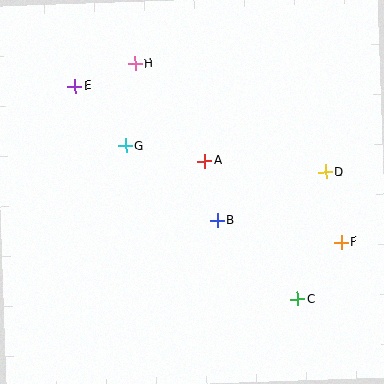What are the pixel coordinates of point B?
Point B is at (217, 221).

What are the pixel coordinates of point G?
Point G is at (126, 146).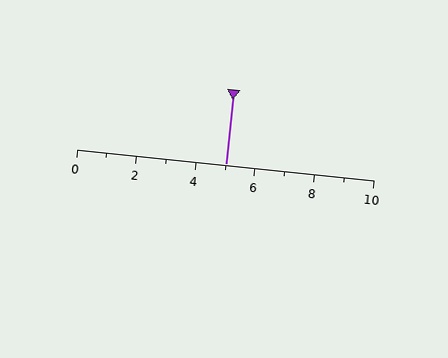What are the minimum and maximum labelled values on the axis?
The axis runs from 0 to 10.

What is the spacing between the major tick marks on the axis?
The major ticks are spaced 2 apart.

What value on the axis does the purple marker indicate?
The marker indicates approximately 5.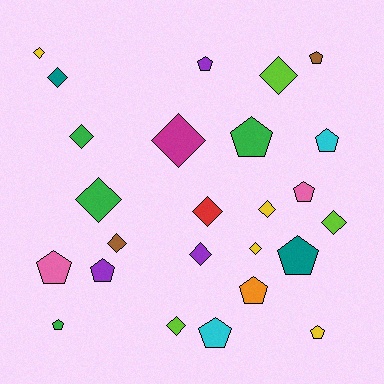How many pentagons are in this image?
There are 12 pentagons.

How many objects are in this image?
There are 25 objects.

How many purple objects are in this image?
There are 3 purple objects.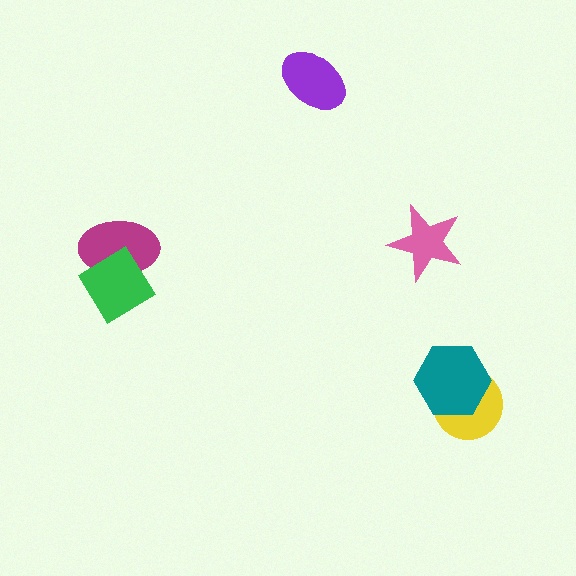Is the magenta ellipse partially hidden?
Yes, it is partially covered by another shape.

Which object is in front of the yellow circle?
The teal hexagon is in front of the yellow circle.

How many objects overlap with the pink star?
0 objects overlap with the pink star.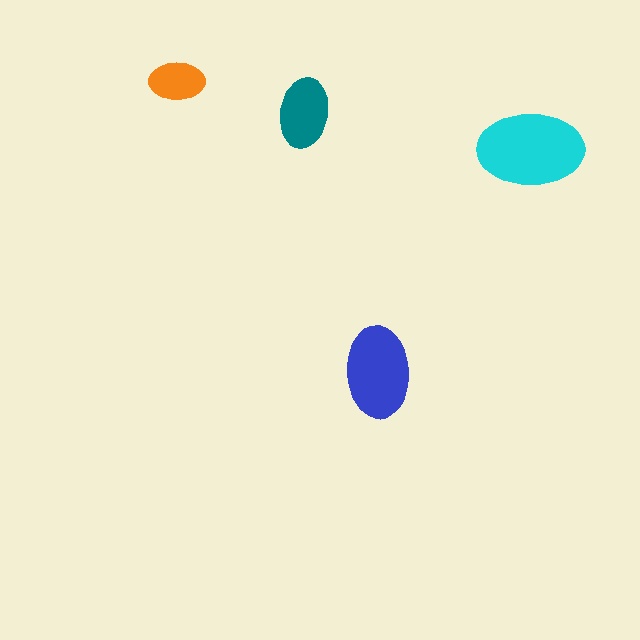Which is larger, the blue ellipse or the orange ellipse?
The blue one.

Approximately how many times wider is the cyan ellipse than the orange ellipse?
About 2 times wider.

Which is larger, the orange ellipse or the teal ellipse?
The teal one.